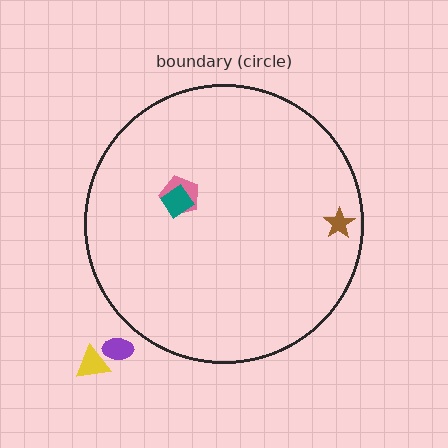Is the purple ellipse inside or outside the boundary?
Outside.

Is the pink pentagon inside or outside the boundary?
Inside.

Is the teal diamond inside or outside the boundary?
Inside.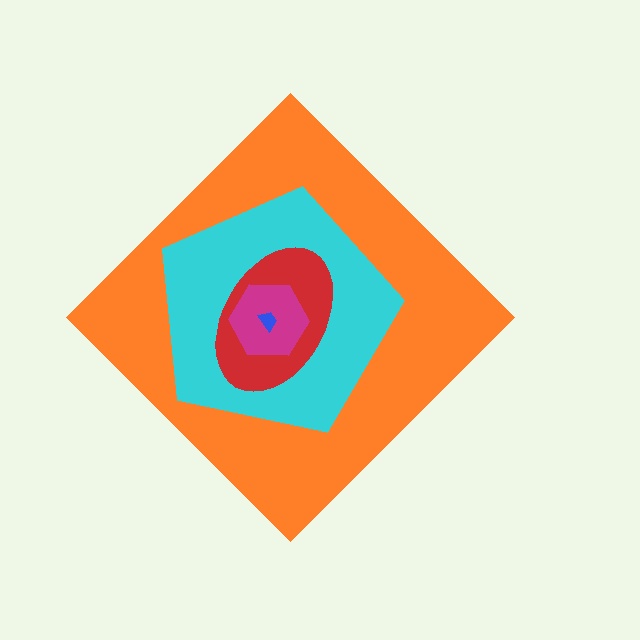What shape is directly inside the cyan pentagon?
The red ellipse.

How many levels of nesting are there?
5.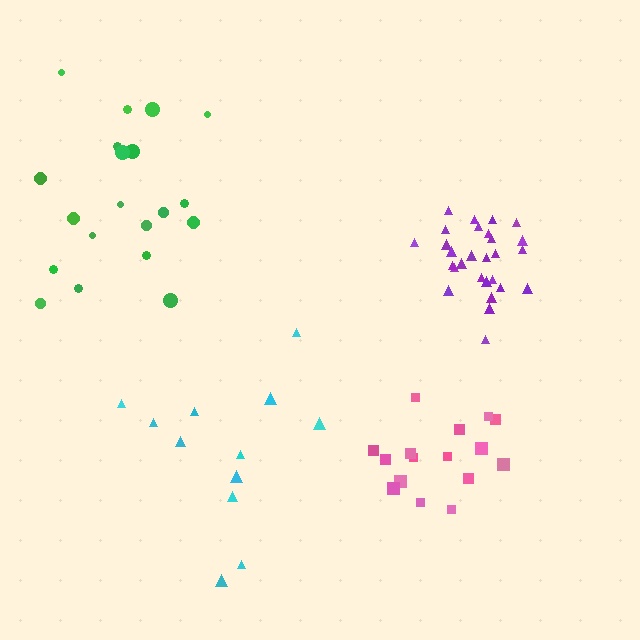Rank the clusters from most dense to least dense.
purple, pink, green, cyan.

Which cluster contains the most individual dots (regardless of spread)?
Purple (28).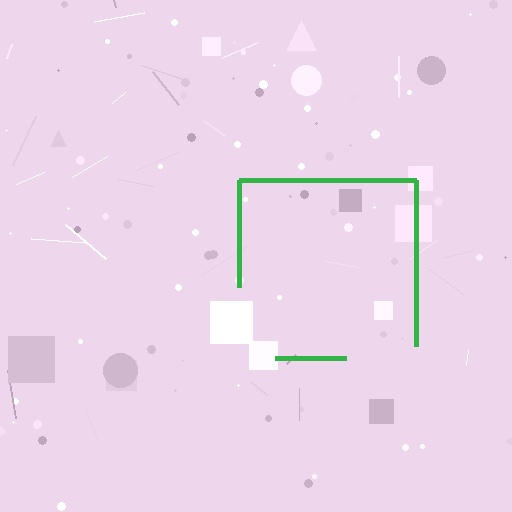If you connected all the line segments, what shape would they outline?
They would outline a square.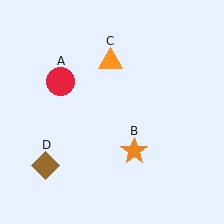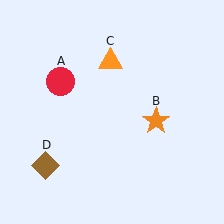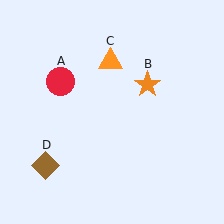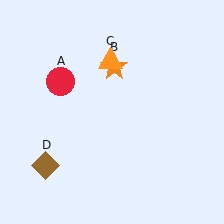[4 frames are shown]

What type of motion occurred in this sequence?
The orange star (object B) rotated counterclockwise around the center of the scene.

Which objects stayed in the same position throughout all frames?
Red circle (object A) and orange triangle (object C) and brown diamond (object D) remained stationary.